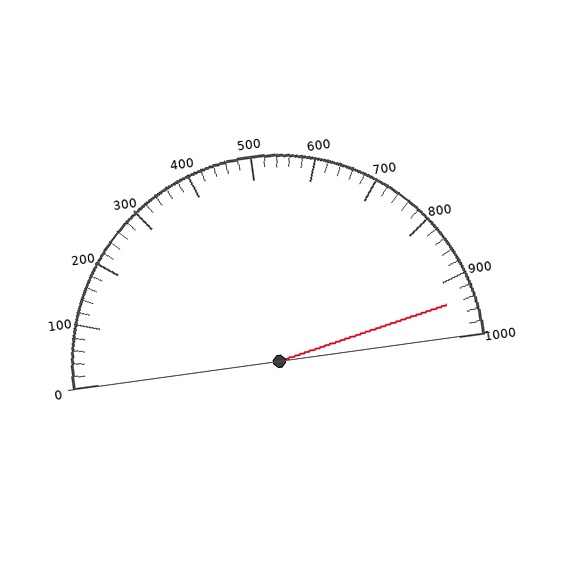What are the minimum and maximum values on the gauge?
The gauge ranges from 0 to 1000.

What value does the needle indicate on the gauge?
The needle indicates approximately 940.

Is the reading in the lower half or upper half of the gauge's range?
The reading is in the upper half of the range (0 to 1000).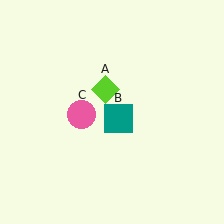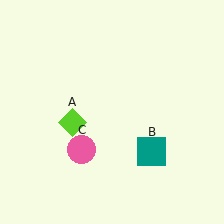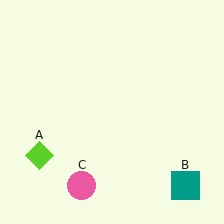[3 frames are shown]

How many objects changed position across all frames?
3 objects changed position: lime diamond (object A), teal square (object B), pink circle (object C).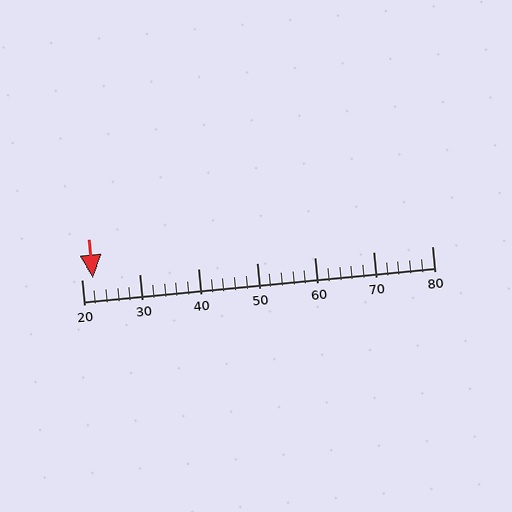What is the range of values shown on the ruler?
The ruler shows values from 20 to 80.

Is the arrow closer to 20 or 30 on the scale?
The arrow is closer to 20.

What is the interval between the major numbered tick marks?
The major tick marks are spaced 10 units apart.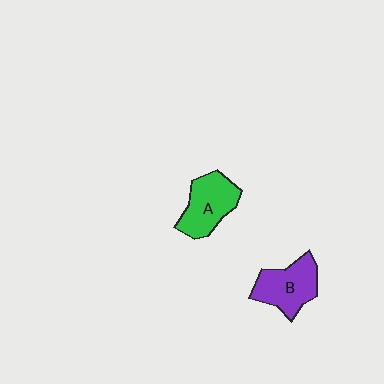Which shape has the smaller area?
Shape A (green).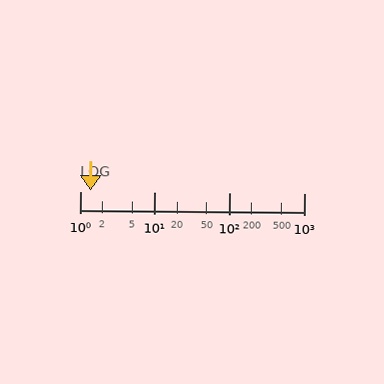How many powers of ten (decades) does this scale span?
The scale spans 3 decades, from 1 to 1000.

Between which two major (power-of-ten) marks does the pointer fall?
The pointer is between 1 and 10.